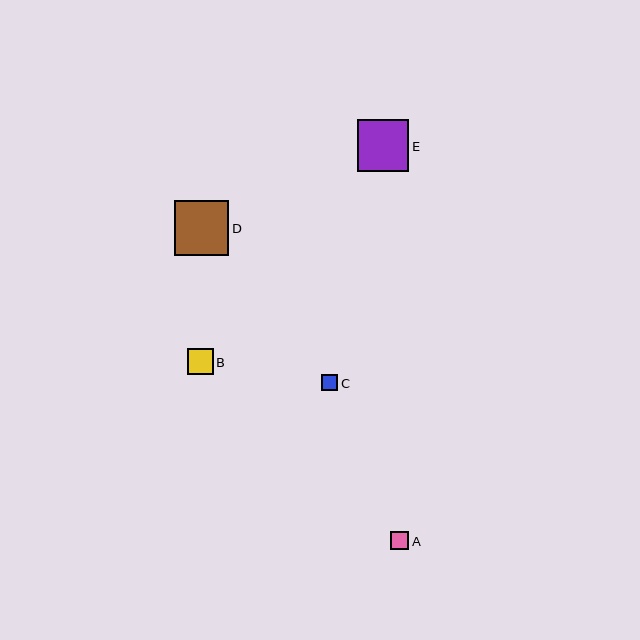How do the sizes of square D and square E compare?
Square D and square E are approximately the same size.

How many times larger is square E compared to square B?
Square E is approximately 2.0 times the size of square B.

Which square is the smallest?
Square C is the smallest with a size of approximately 16 pixels.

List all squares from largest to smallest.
From largest to smallest: D, E, B, A, C.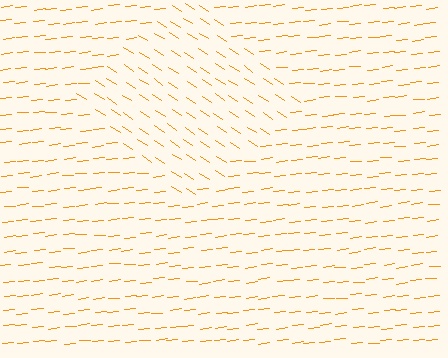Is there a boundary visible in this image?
Yes, there is a texture boundary formed by a change in line orientation.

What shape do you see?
I see a diamond.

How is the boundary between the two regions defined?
The boundary is defined purely by a change in line orientation (approximately 39 degrees difference). All lines are the same color and thickness.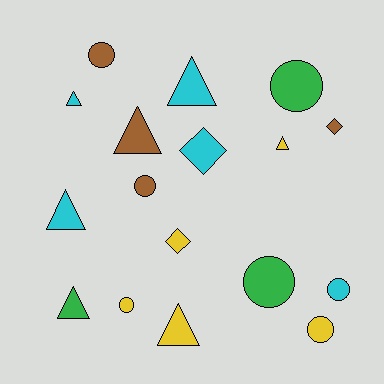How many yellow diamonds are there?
There is 1 yellow diamond.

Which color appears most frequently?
Cyan, with 5 objects.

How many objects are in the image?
There are 17 objects.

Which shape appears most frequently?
Circle, with 7 objects.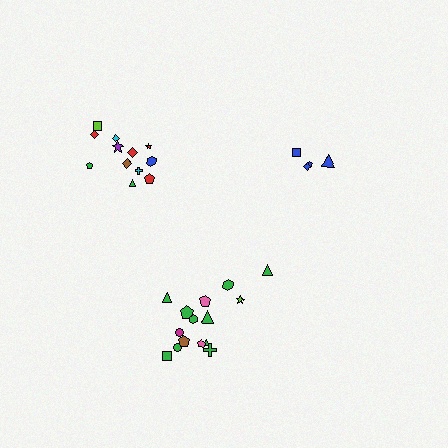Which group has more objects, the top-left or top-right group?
The top-left group.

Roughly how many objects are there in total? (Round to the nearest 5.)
Roughly 30 objects in total.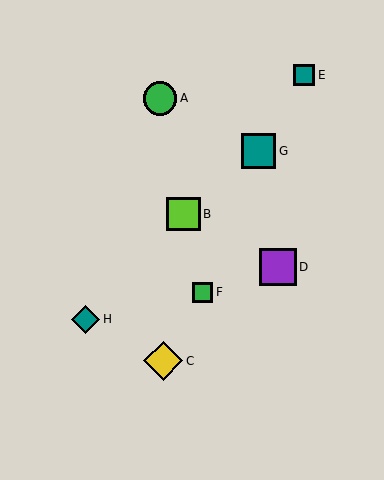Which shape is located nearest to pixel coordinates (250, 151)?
The teal square (labeled G) at (258, 151) is nearest to that location.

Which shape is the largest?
The yellow diamond (labeled C) is the largest.